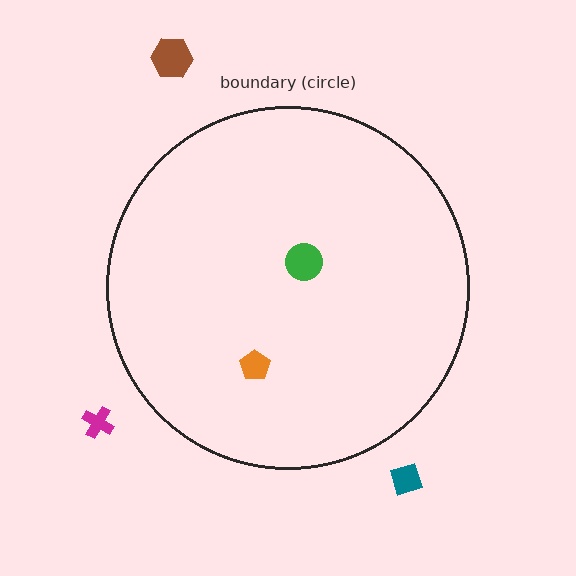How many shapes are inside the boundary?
2 inside, 3 outside.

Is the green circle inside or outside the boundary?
Inside.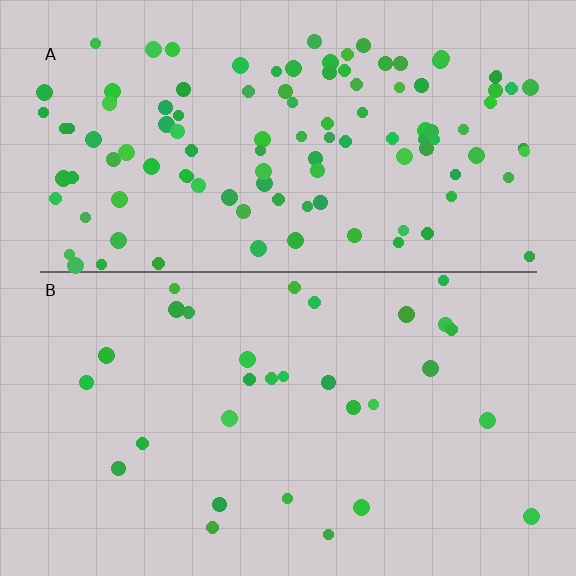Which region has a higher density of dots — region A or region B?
A (the top).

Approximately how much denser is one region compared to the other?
Approximately 3.8× — region A over region B.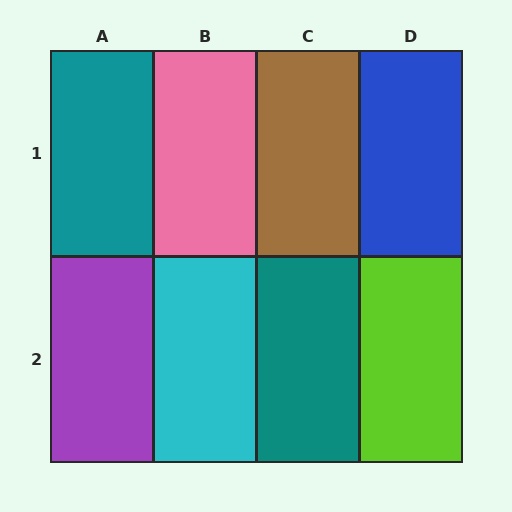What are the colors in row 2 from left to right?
Purple, cyan, teal, lime.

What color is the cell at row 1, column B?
Pink.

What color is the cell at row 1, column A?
Teal.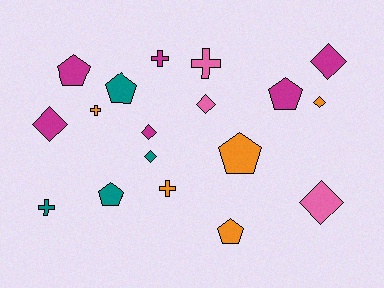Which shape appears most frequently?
Diamond, with 7 objects.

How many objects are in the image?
There are 18 objects.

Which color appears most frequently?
Magenta, with 6 objects.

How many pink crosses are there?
There is 1 pink cross.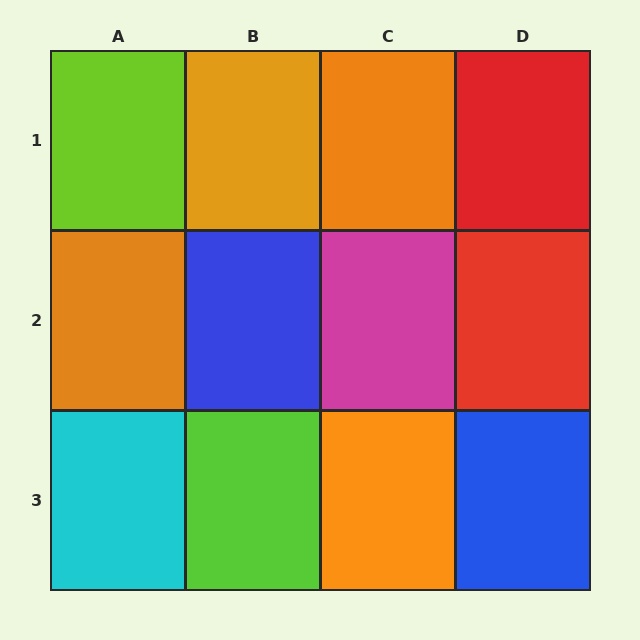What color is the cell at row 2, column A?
Orange.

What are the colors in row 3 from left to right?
Cyan, lime, orange, blue.